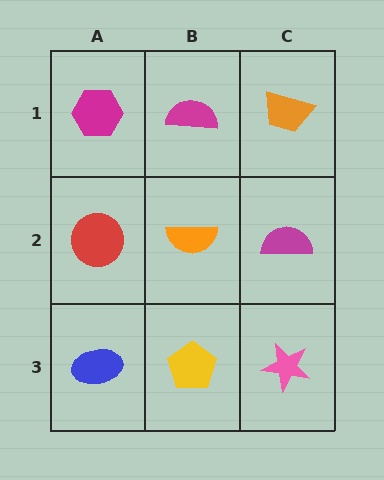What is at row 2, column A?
A red circle.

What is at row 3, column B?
A yellow pentagon.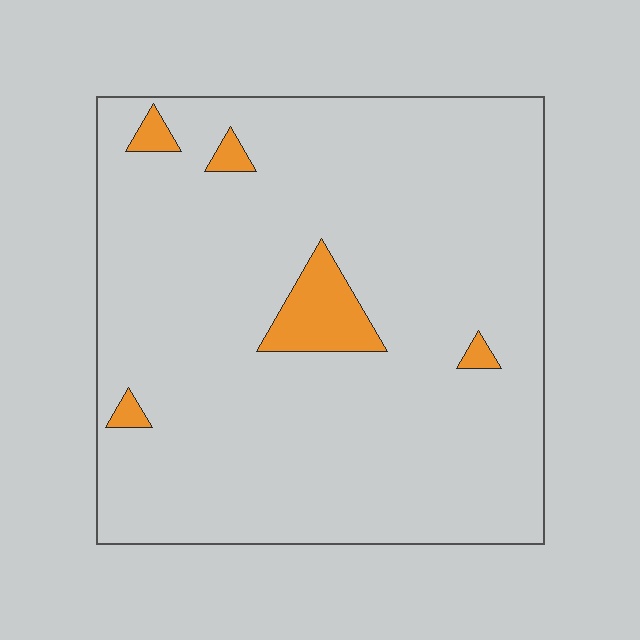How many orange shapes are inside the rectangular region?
5.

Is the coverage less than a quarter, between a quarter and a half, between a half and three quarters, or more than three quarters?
Less than a quarter.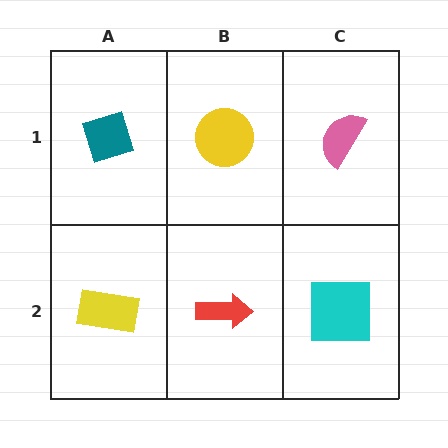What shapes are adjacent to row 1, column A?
A yellow rectangle (row 2, column A), a yellow circle (row 1, column B).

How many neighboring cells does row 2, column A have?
2.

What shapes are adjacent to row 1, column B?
A red arrow (row 2, column B), a teal diamond (row 1, column A), a pink semicircle (row 1, column C).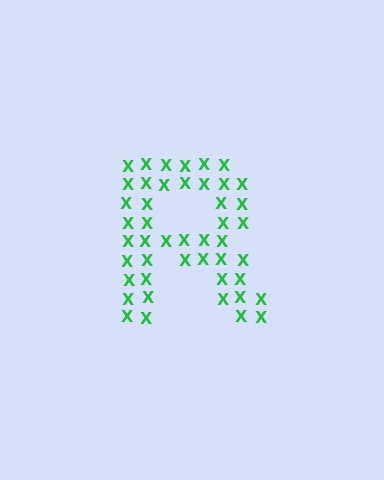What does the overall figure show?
The overall figure shows the letter R.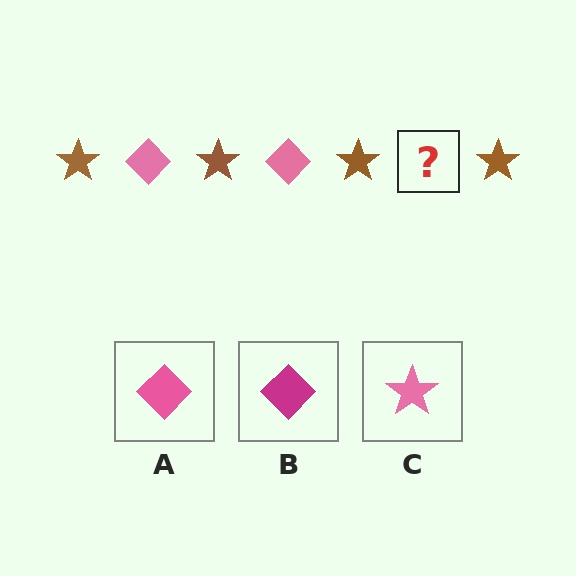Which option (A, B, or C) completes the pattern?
A.